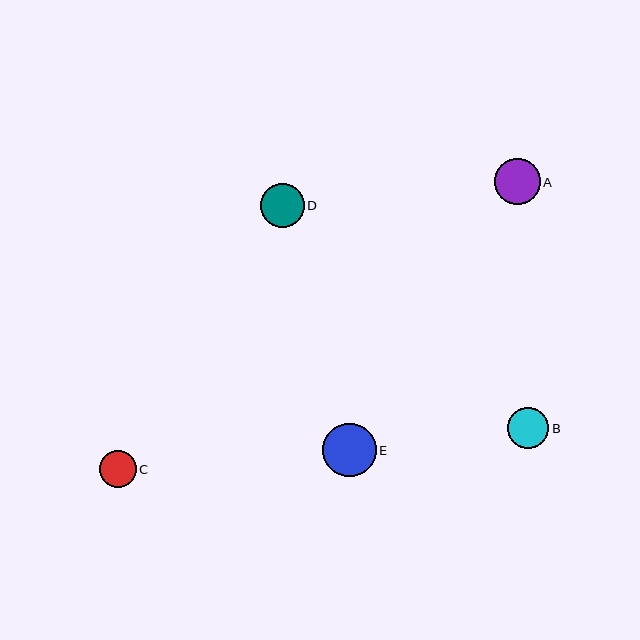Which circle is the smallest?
Circle C is the smallest with a size of approximately 37 pixels.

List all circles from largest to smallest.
From largest to smallest: E, A, D, B, C.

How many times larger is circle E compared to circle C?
Circle E is approximately 1.4 times the size of circle C.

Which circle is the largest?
Circle E is the largest with a size of approximately 54 pixels.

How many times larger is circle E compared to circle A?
Circle E is approximately 1.2 times the size of circle A.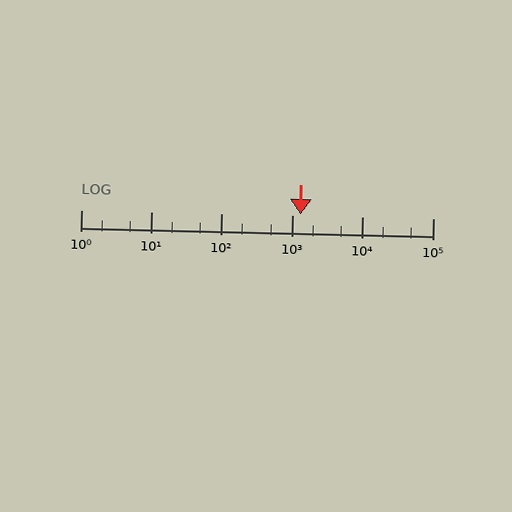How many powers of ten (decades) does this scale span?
The scale spans 5 decades, from 1 to 100000.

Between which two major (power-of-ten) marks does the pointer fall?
The pointer is between 1000 and 10000.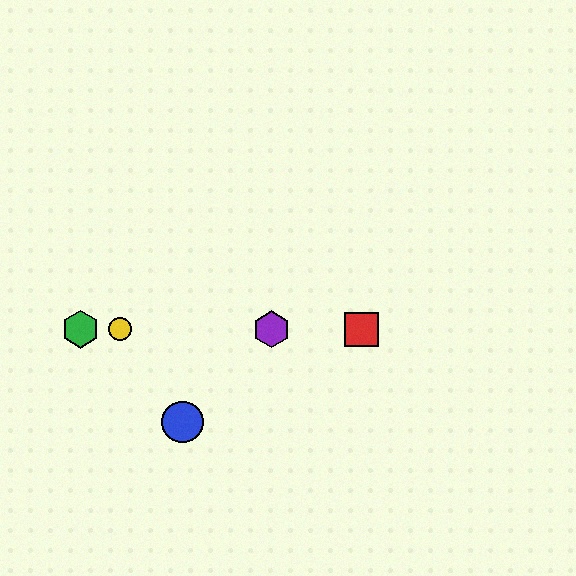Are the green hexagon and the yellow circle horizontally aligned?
Yes, both are at y≈329.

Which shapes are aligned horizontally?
The red square, the green hexagon, the yellow circle, the purple hexagon are aligned horizontally.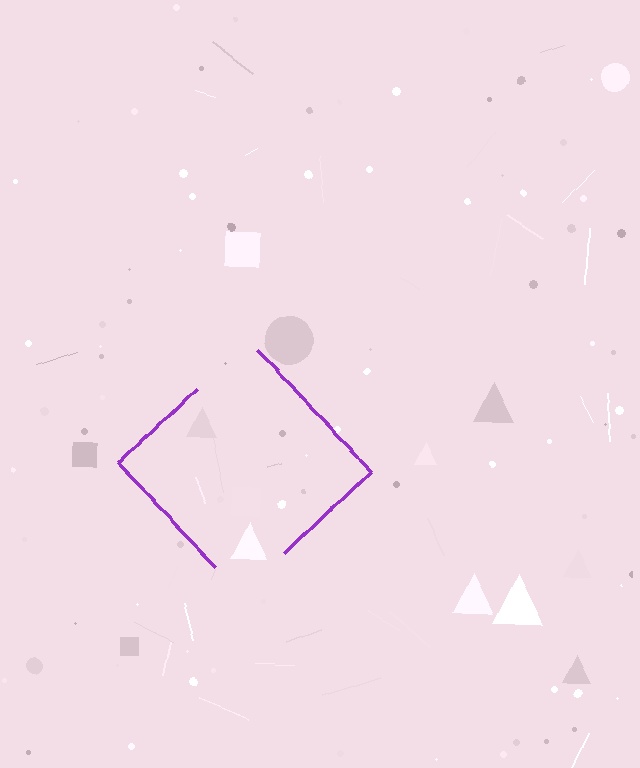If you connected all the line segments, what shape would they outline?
They would outline a diamond.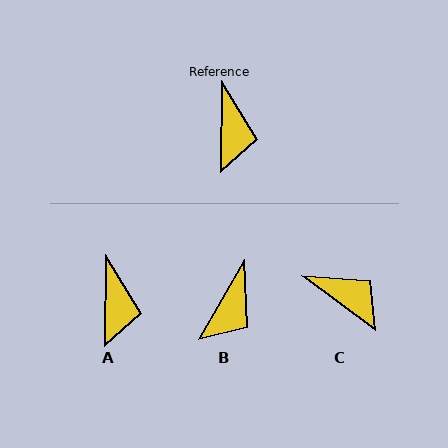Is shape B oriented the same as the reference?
No, it is off by about 29 degrees.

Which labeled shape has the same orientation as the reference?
A.